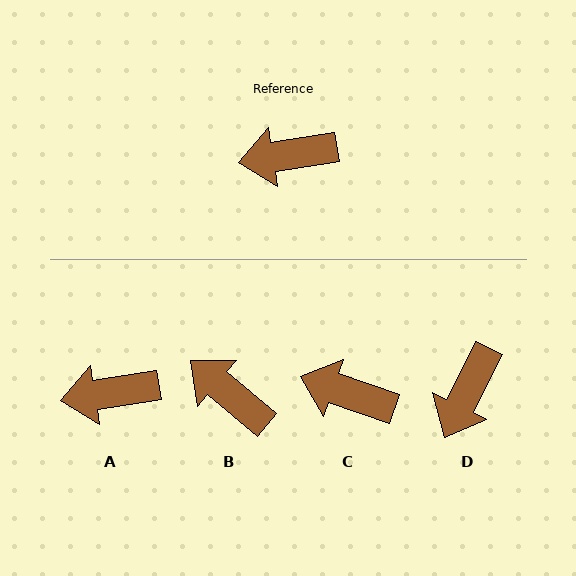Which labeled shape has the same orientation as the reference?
A.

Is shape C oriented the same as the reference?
No, it is off by about 28 degrees.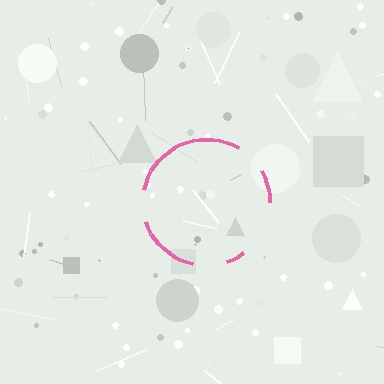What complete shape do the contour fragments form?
The contour fragments form a circle.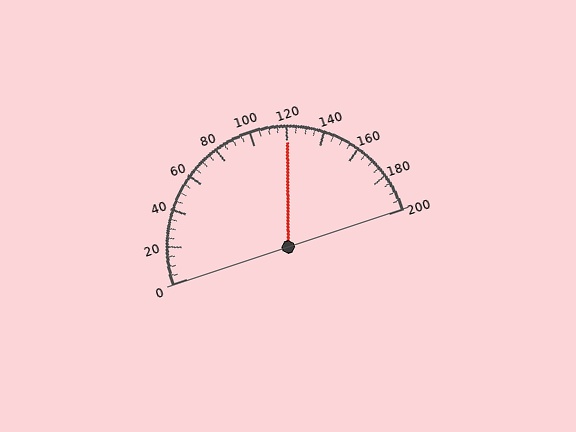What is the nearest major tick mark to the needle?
The nearest major tick mark is 120.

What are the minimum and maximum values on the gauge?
The gauge ranges from 0 to 200.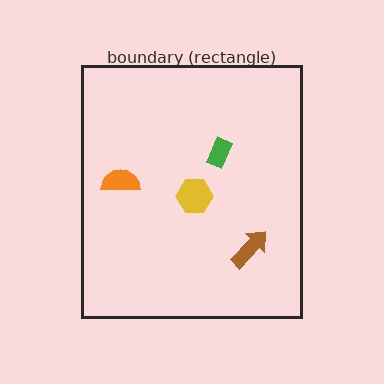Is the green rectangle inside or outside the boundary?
Inside.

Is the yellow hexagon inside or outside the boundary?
Inside.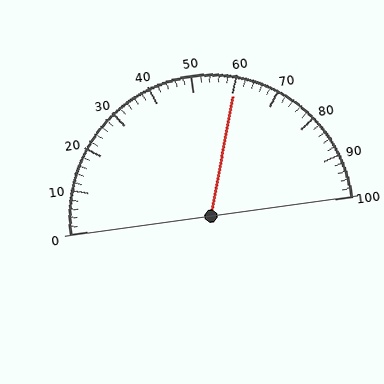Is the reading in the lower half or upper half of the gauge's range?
The reading is in the upper half of the range (0 to 100).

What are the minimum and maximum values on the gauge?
The gauge ranges from 0 to 100.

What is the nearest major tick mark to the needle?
The nearest major tick mark is 60.